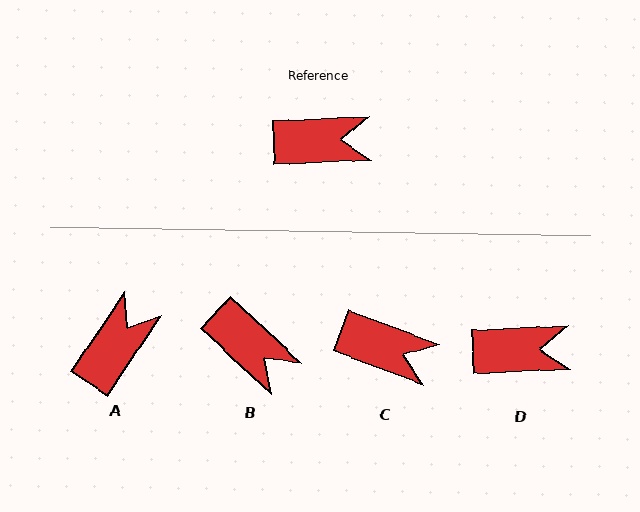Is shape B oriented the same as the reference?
No, it is off by about 46 degrees.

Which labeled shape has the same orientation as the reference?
D.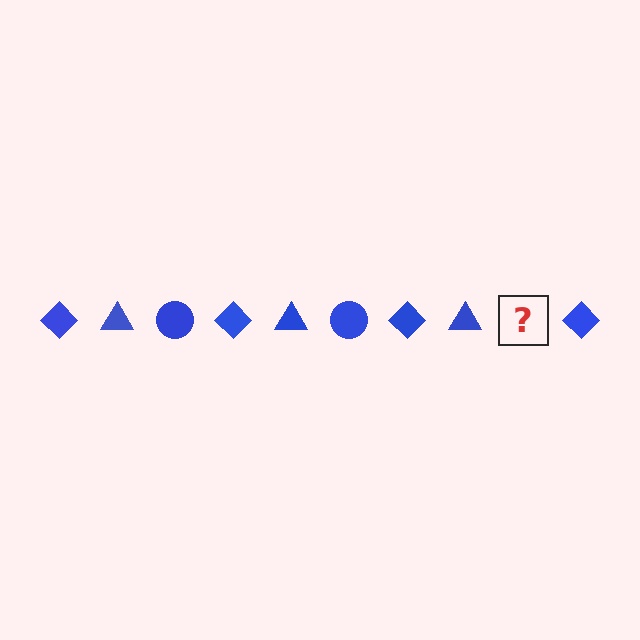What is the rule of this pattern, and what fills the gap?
The rule is that the pattern cycles through diamond, triangle, circle shapes in blue. The gap should be filled with a blue circle.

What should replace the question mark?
The question mark should be replaced with a blue circle.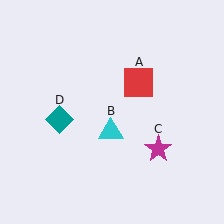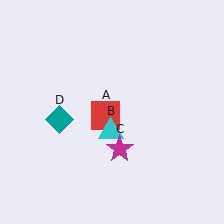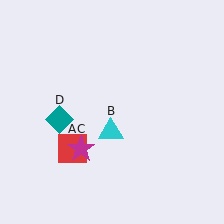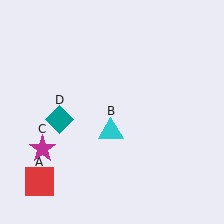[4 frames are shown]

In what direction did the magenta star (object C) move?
The magenta star (object C) moved left.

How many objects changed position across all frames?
2 objects changed position: red square (object A), magenta star (object C).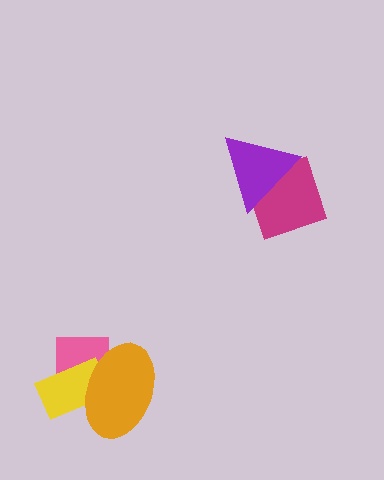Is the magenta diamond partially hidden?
Yes, it is partially covered by another shape.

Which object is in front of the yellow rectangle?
The orange ellipse is in front of the yellow rectangle.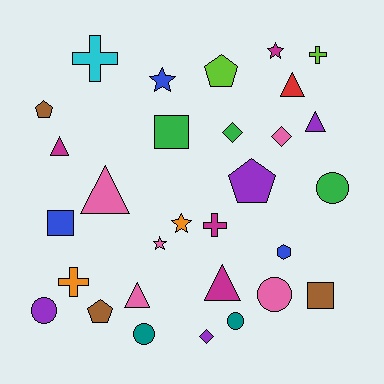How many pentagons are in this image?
There are 4 pentagons.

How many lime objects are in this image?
There are 2 lime objects.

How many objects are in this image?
There are 30 objects.